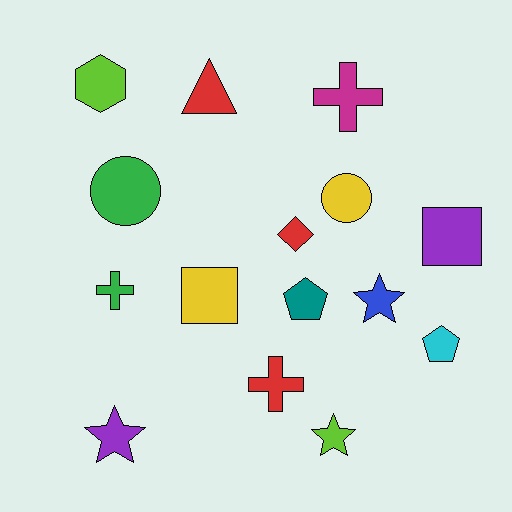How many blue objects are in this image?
There is 1 blue object.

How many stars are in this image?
There are 3 stars.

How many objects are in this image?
There are 15 objects.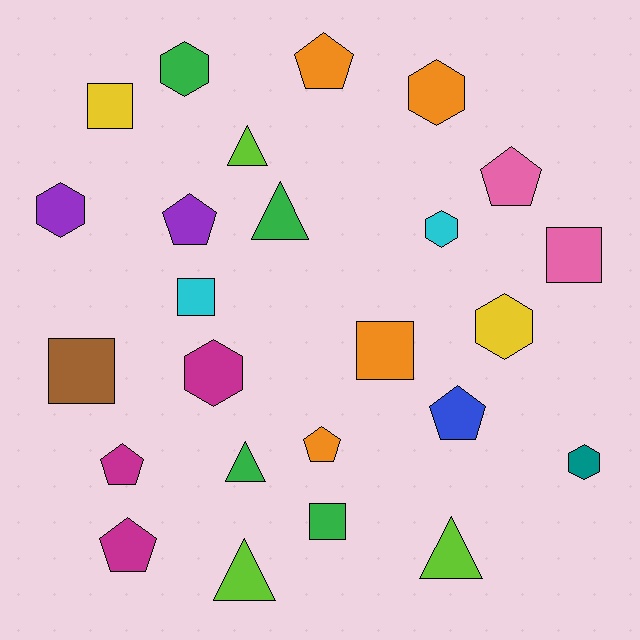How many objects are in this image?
There are 25 objects.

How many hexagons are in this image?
There are 7 hexagons.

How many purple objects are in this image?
There are 2 purple objects.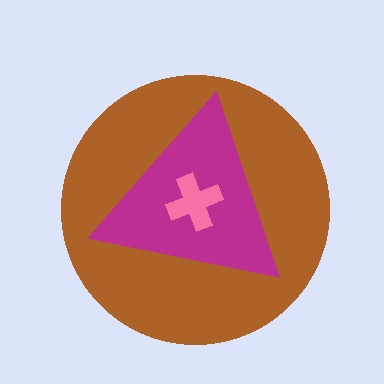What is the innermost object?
The pink cross.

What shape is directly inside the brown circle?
The magenta triangle.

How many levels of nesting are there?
3.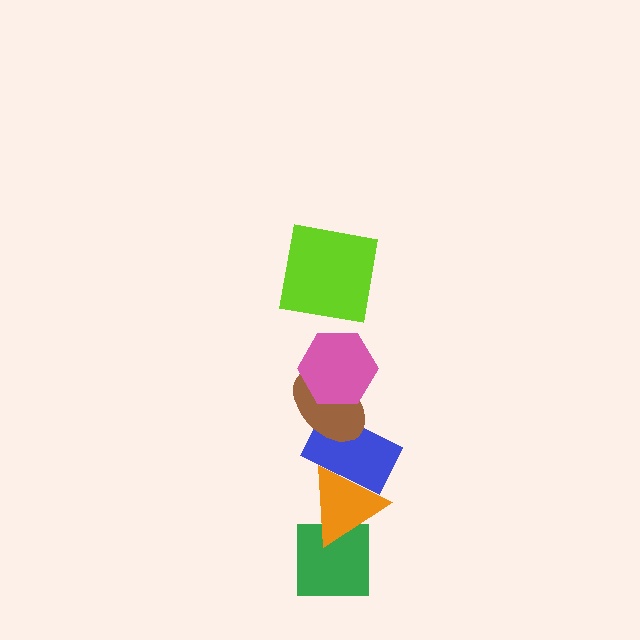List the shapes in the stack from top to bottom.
From top to bottom: the lime square, the pink hexagon, the brown ellipse, the blue rectangle, the orange triangle, the green square.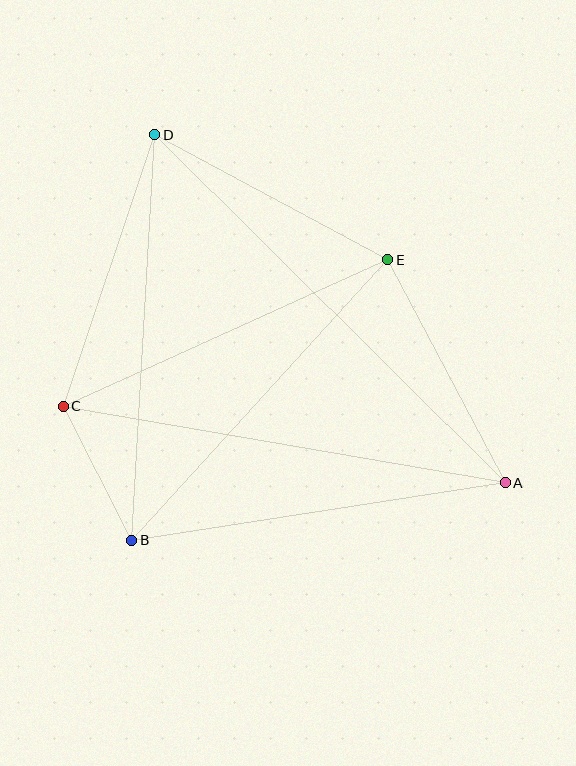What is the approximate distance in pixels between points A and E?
The distance between A and E is approximately 252 pixels.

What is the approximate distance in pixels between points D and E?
The distance between D and E is approximately 265 pixels.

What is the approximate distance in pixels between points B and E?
The distance between B and E is approximately 380 pixels.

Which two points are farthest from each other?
Points A and D are farthest from each other.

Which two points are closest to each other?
Points B and C are closest to each other.